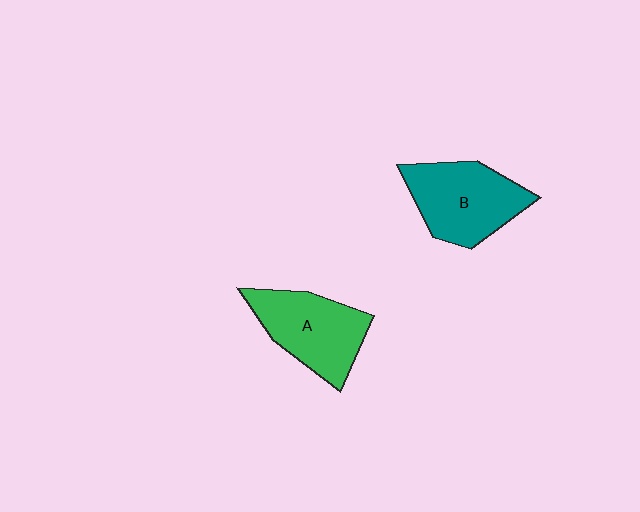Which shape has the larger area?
Shape B (teal).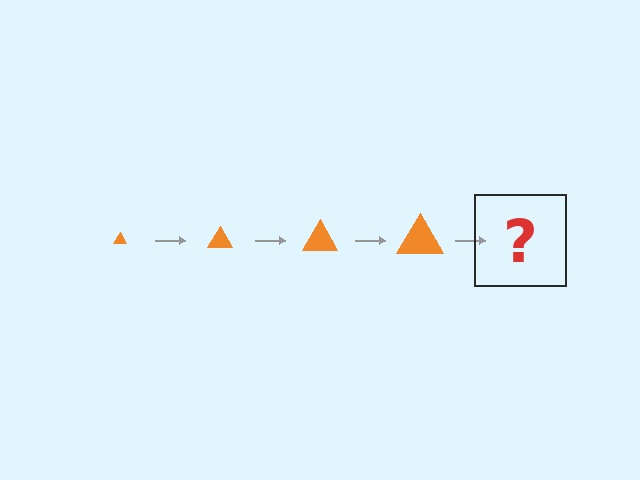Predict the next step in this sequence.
The next step is an orange triangle, larger than the previous one.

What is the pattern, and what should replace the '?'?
The pattern is that the triangle gets progressively larger each step. The '?' should be an orange triangle, larger than the previous one.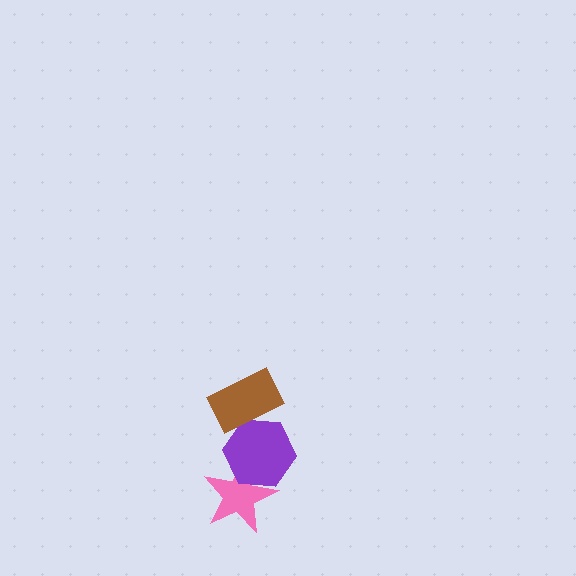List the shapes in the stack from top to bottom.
From top to bottom: the brown rectangle, the purple hexagon, the pink star.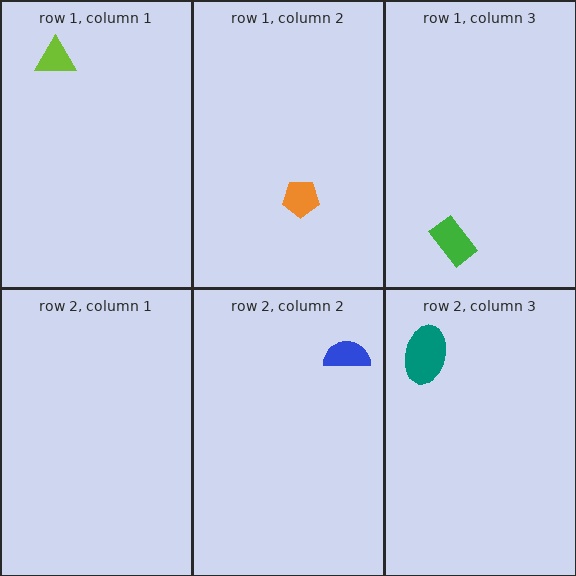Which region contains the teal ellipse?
The row 2, column 3 region.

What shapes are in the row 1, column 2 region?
The orange pentagon.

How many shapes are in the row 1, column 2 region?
1.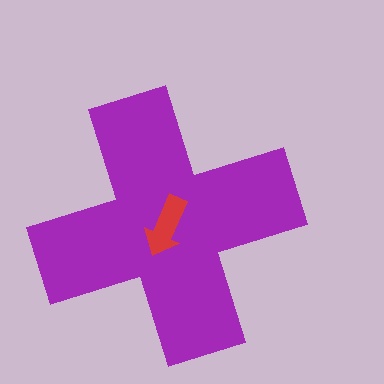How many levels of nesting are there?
2.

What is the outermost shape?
The purple cross.